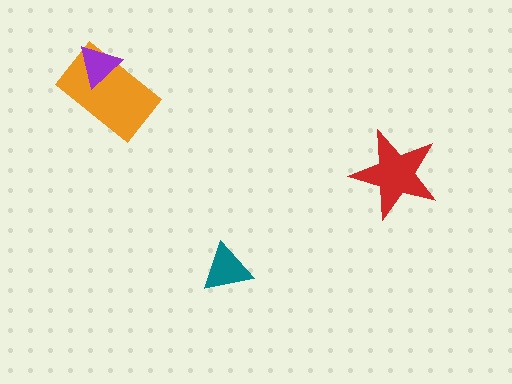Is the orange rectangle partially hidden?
Yes, it is partially covered by another shape.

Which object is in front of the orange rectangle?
The purple triangle is in front of the orange rectangle.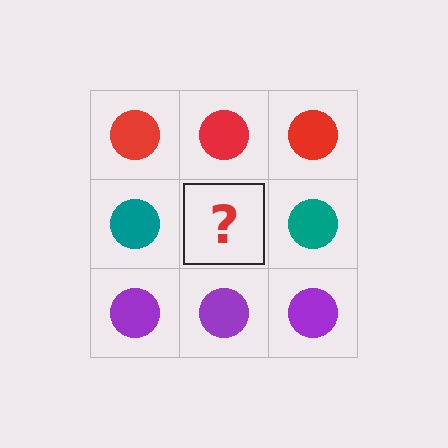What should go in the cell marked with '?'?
The missing cell should contain a teal circle.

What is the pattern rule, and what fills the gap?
The rule is that each row has a consistent color. The gap should be filled with a teal circle.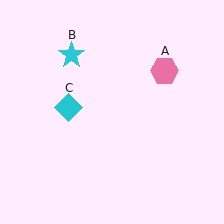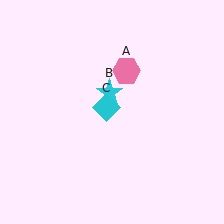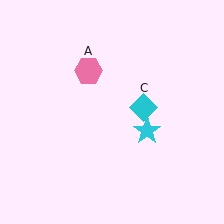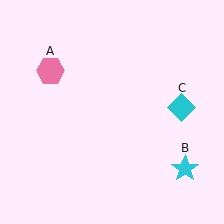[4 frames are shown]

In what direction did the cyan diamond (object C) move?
The cyan diamond (object C) moved right.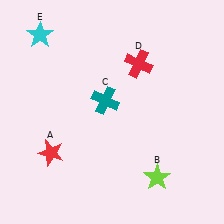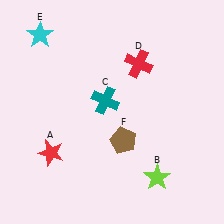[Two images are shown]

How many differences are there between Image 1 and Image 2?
There is 1 difference between the two images.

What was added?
A brown pentagon (F) was added in Image 2.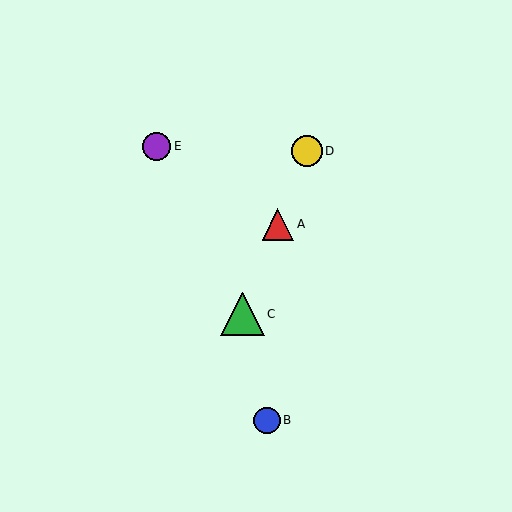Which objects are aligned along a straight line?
Objects A, C, D are aligned along a straight line.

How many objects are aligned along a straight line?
3 objects (A, C, D) are aligned along a straight line.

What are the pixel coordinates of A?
Object A is at (278, 224).